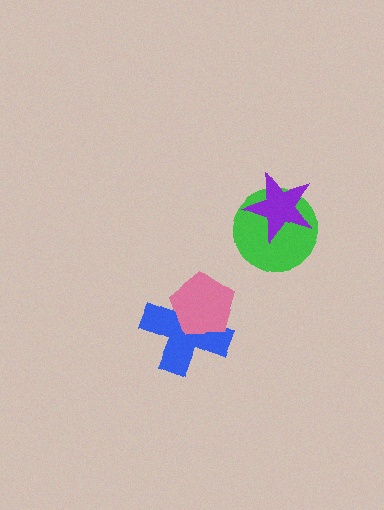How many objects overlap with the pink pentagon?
1 object overlaps with the pink pentagon.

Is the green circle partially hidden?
Yes, it is partially covered by another shape.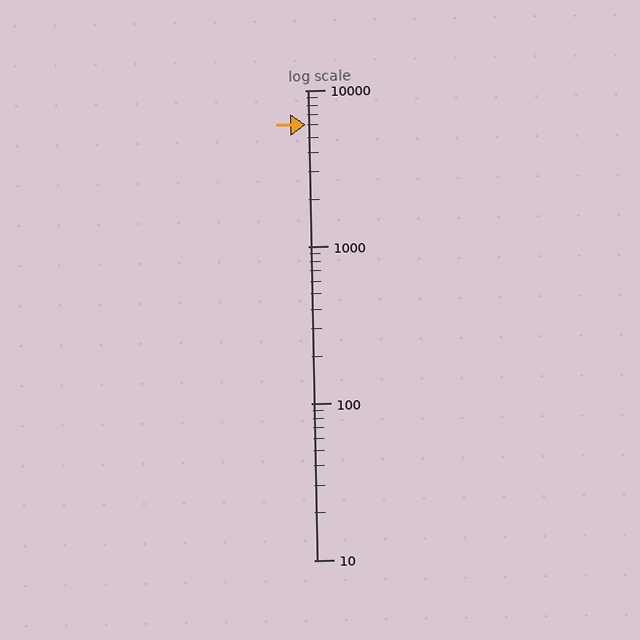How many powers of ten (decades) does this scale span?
The scale spans 3 decades, from 10 to 10000.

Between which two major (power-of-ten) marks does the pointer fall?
The pointer is between 1000 and 10000.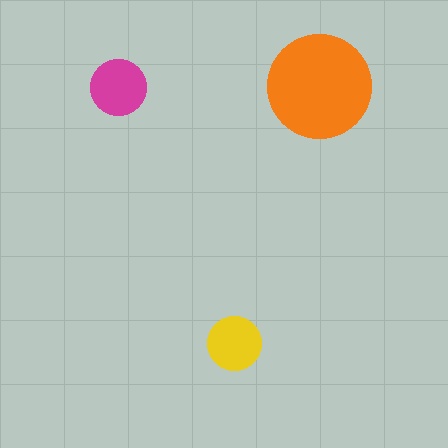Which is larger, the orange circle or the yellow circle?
The orange one.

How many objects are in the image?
There are 3 objects in the image.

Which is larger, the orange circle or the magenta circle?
The orange one.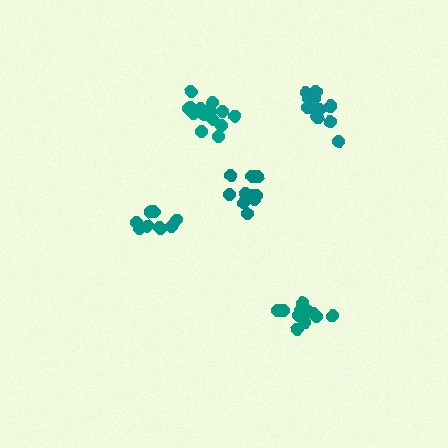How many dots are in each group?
Group 1: 11 dots, Group 2: 9 dots, Group 3: 10 dots, Group 4: 14 dots, Group 5: 12 dots (56 total).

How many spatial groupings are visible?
There are 5 spatial groupings.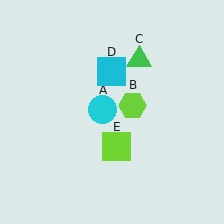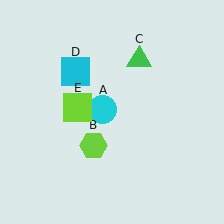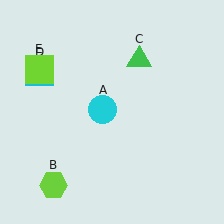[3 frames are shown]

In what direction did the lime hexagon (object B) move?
The lime hexagon (object B) moved down and to the left.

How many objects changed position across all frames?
3 objects changed position: lime hexagon (object B), cyan square (object D), lime square (object E).